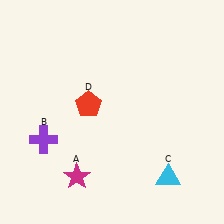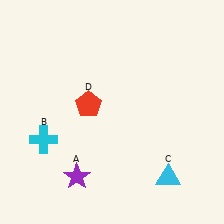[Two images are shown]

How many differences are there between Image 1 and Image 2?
There are 2 differences between the two images.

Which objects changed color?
A changed from magenta to purple. B changed from purple to cyan.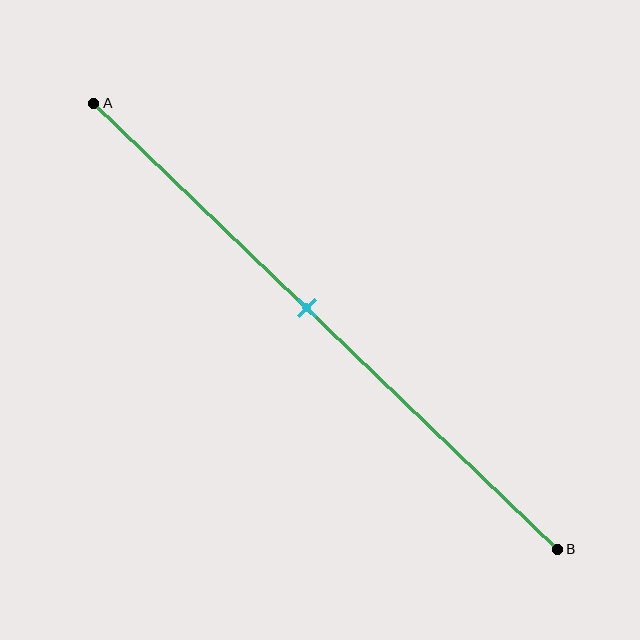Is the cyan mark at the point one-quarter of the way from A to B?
No, the mark is at about 45% from A, not at the 25% one-quarter point.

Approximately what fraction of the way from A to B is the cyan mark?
The cyan mark is approximately 45% of the way from A to B.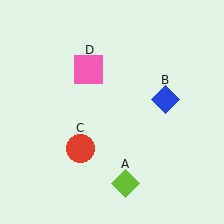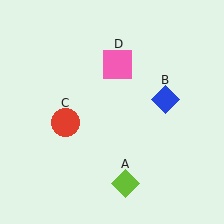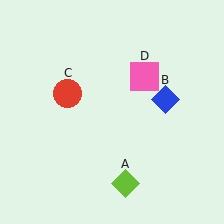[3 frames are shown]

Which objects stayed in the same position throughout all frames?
Lime diamond (object A) and blue diamond (object B) remained stationary.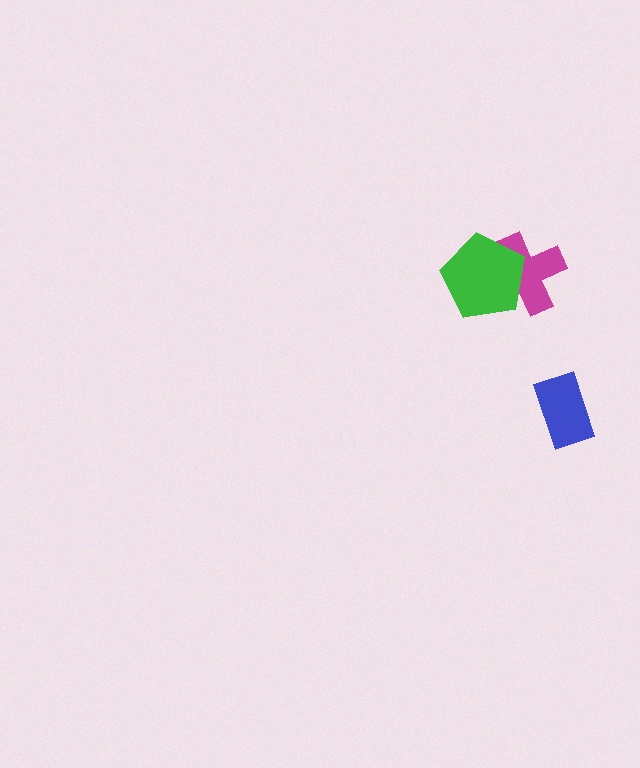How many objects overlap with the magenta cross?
1 object overlaps with the magenta cross.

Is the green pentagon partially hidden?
No, no other shape covers it.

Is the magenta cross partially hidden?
Yes, it is partially covered by another shape.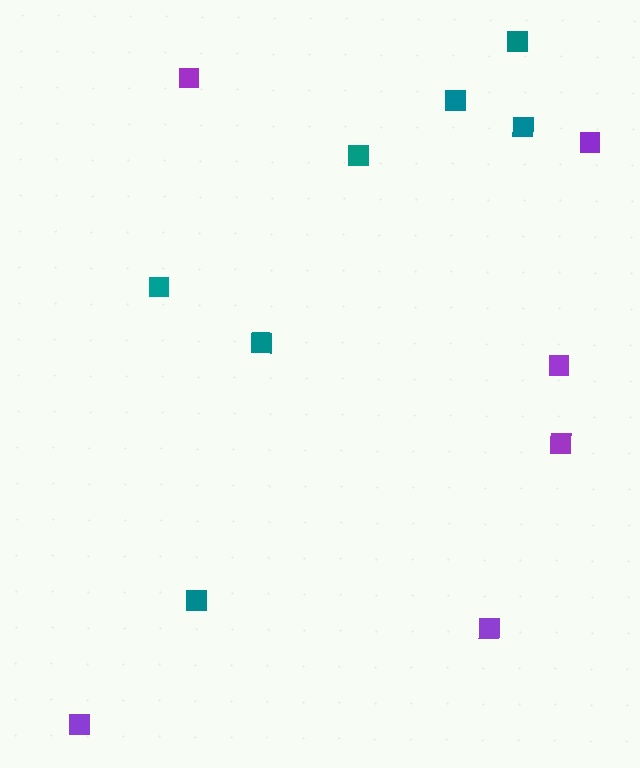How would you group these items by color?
There are 2 groups: one group of teal squares (7) and one group of purple squares (6).